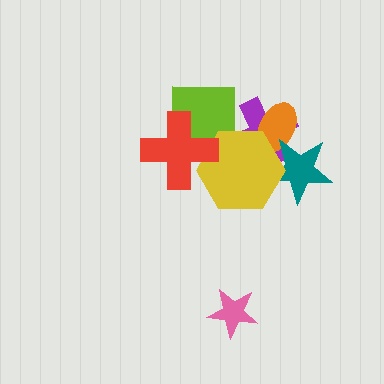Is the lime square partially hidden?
Yes, it is partially covered by another shape.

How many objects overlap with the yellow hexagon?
5 objects overlap with the yellow hexagon.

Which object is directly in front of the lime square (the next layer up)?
The yellow hexagon is directly in front of the lime square.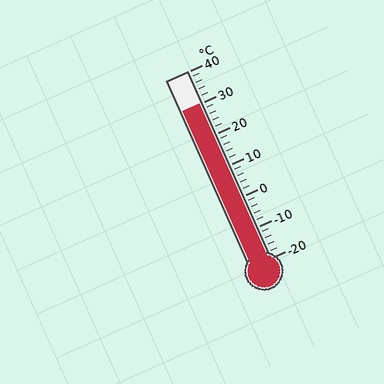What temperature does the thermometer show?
The thermometer shows approximately 30°C.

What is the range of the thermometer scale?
The thermometer scale ranges from -20°C to 40°C.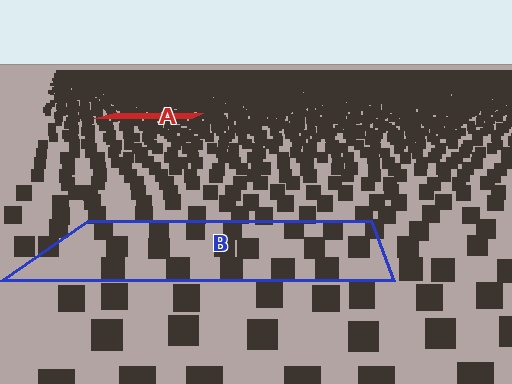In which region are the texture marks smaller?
The texture marks are smaller in region A, because it is farther away.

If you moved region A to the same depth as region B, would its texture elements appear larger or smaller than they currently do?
They would appear larger. At a closer depth, the same texture elements are projected at a bigger on-screen size.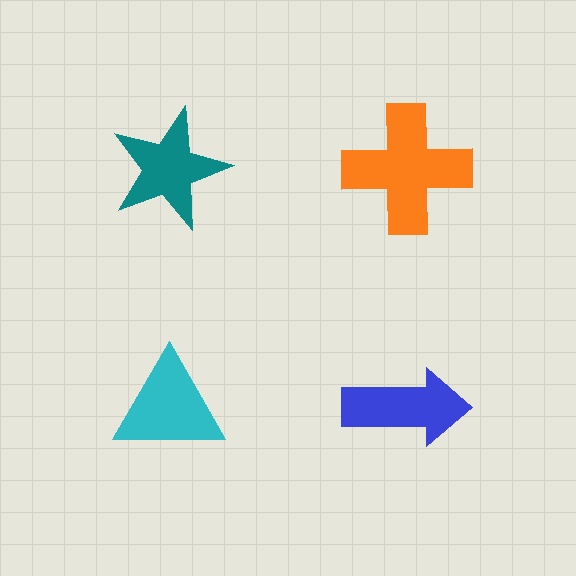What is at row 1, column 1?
A teal star.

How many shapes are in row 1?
2 shapes.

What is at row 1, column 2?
An orange cross.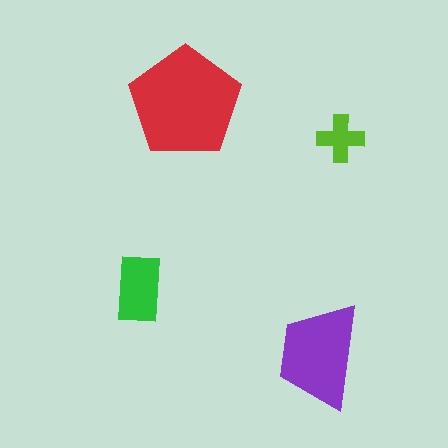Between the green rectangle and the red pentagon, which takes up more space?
The red pentagon.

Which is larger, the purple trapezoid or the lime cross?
The purple trapezoid.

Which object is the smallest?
The lime cross.